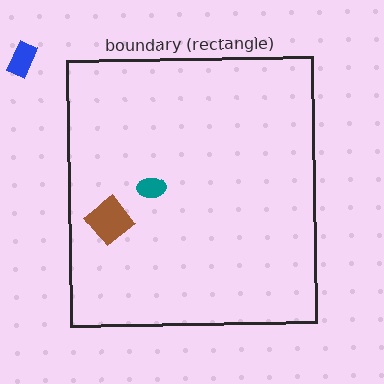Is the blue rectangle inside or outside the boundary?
Outside.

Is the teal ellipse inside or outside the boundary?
Inside.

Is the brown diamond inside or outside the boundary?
Inside.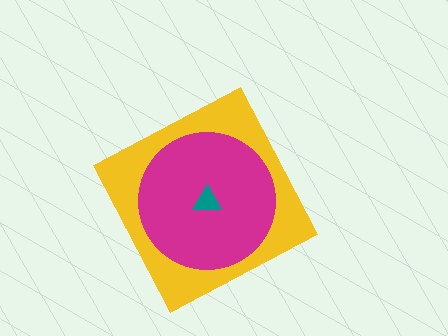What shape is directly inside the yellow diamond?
The magenta circle.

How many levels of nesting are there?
3.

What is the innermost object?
The teal triangle.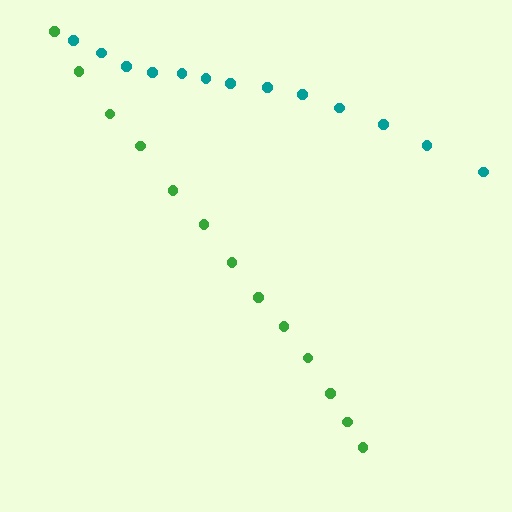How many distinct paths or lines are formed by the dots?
There are 2 distinct paths.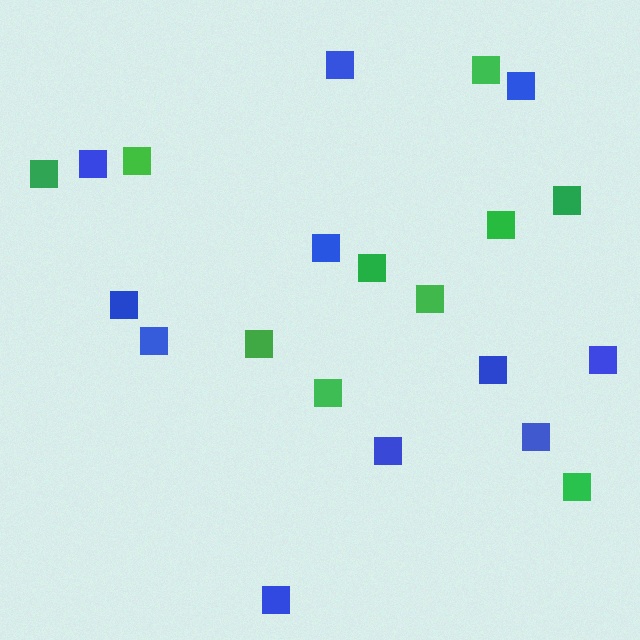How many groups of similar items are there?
There are 2 groups: one group of blue squares (11) and one group of green squares (10).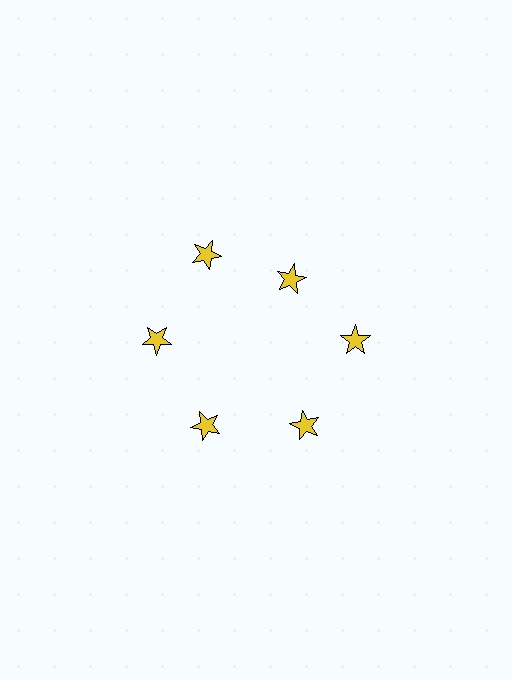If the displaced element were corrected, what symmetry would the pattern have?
It would have 6-fold rotational symmetry — the pattern would map onto itself every 60 degrees.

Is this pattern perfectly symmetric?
No. The 6 yellow stars are arranged in a ring, but one element near the 1 o'clock position is pulled inward toward the center, breaking the 6-fold rotational symmetry.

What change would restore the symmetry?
The symmetry would be restored by moving it outward, back onto the ring so that all 6 stars sit at equal angles and equal distance from the center.